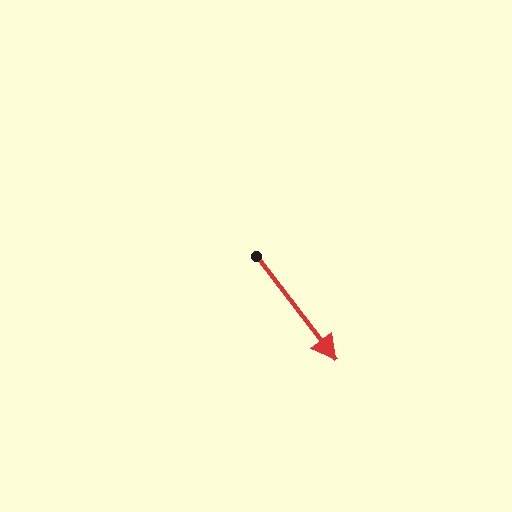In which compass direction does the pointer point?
Southeast.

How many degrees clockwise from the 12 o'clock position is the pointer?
Approximately 142 degrees.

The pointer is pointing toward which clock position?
Roughly 5 o'clock.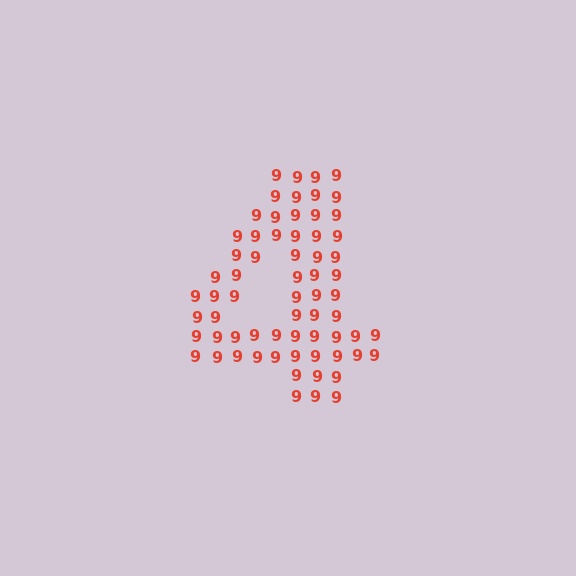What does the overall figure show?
The overall figure shows the digit 4.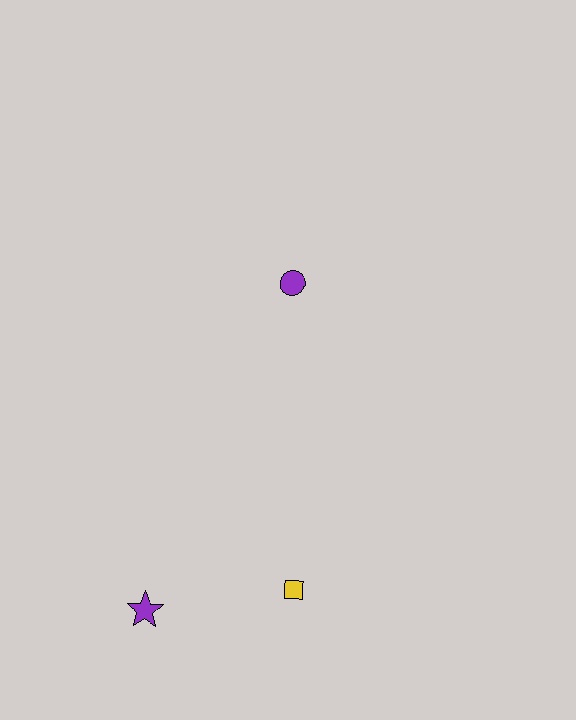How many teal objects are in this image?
There are no teal objects.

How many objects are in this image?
There are 3 objects.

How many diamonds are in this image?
There are no diamonds.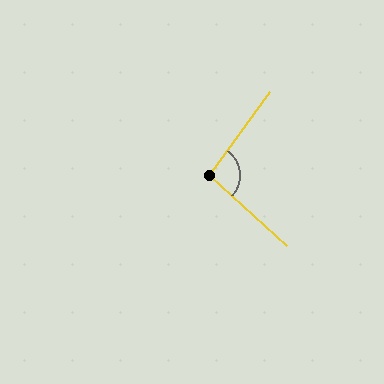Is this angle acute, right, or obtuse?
It is obtuse.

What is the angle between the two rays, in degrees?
Approximately 96 degrees.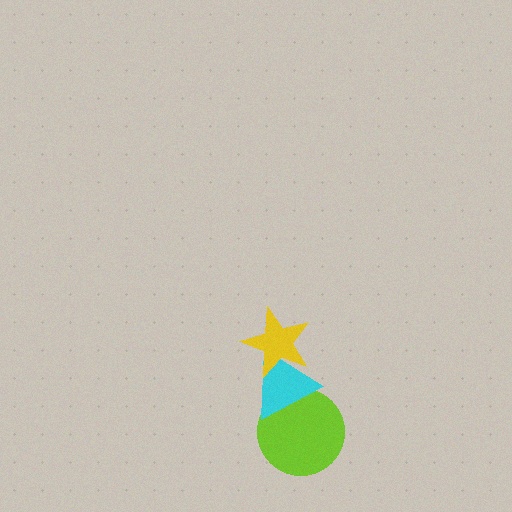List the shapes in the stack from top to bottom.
From top to bottom: the yellow star, the cyan triangle, the lime circle.